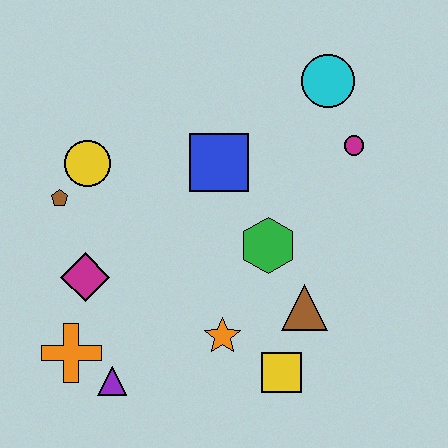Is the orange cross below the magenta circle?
Yes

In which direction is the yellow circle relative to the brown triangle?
The yellow circle is to the left of the brown triangle.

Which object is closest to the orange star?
The yellow square is closest to the orange star.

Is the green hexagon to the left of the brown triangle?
Yes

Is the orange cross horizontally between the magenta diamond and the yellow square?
No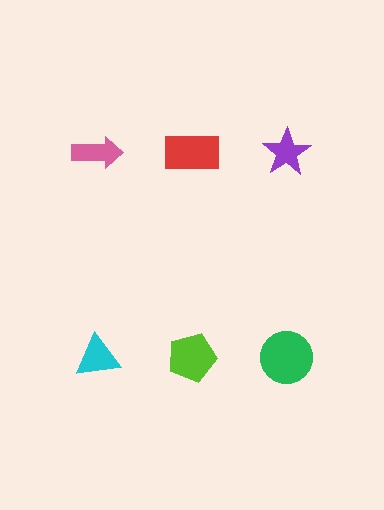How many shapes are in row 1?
3 shapes.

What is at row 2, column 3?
A green circle.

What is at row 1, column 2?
A red rectangle.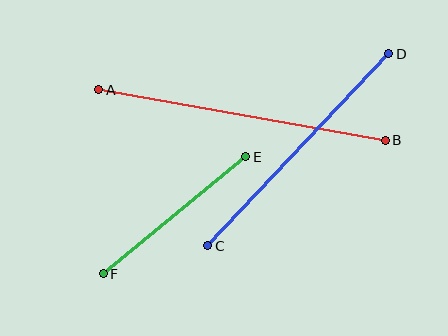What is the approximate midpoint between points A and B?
The midpoint is at approximately (242, 115) pixels.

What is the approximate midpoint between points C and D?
The midpoint is at approximately (298, 150) pixels.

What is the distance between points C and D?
The distance is approximately 264 pixels.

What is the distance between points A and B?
The distance is approximately 291 pixels.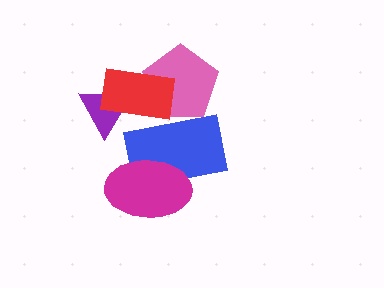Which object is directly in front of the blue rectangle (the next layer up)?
The red rectangle is directly in front of the blue rectangle.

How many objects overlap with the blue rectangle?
3 objects overlap with the blue rectangle.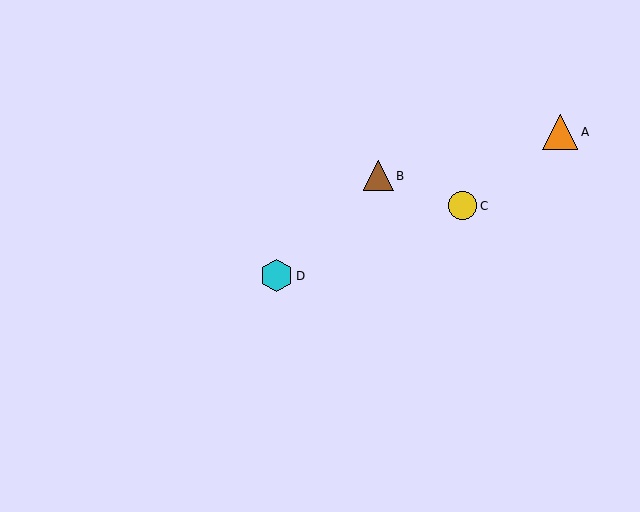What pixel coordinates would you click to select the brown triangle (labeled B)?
Click at (378, 176) to select the brown triangle B.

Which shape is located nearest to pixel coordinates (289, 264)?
The cyan hexagon (labeled D) at (277, 276) is nearest to that location.